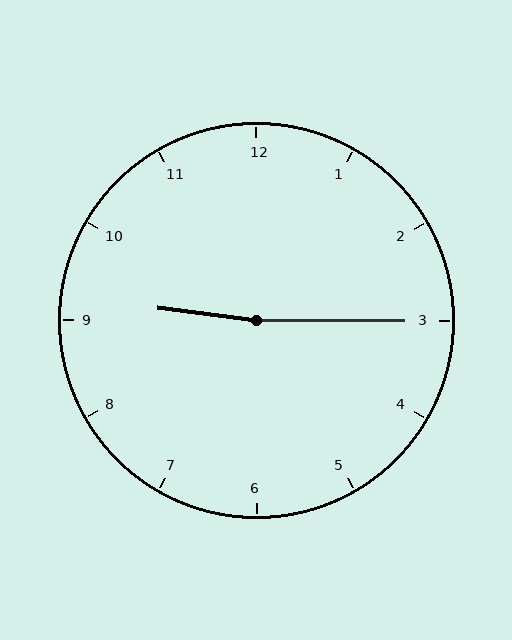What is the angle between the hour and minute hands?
Approximately 172 degrees.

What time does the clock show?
9:15.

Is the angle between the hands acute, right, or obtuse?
It is obtuse.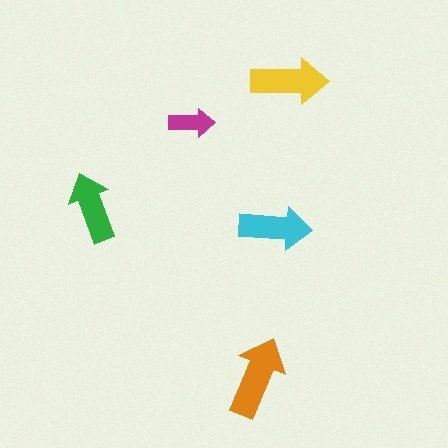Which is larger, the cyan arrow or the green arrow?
The cyan one.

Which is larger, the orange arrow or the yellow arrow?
The orange one.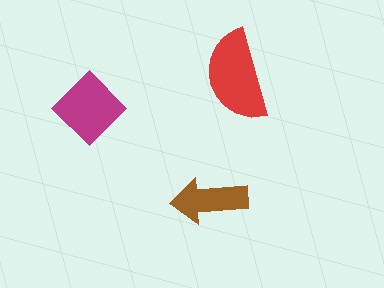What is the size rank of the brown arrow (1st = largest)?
3rd.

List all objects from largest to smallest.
The red semicircle, the magenta diamond, the brown arrow.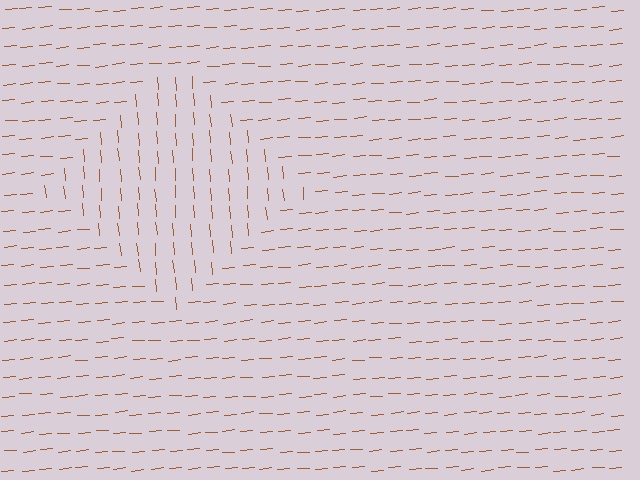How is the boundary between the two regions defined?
The boundary is defined purely by a change in line orientation (approximately 90 degrees difference). All lines are the same color and thickness.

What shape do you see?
I see a diamond.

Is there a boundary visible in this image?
Yes, there is a texture boundary formed by a change in line orientation.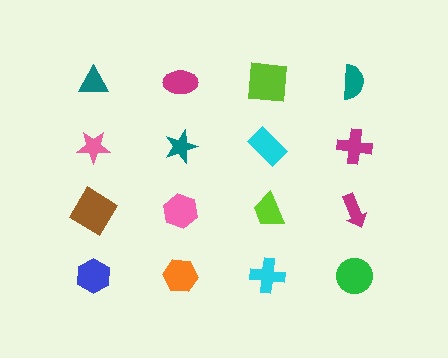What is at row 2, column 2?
A teal star.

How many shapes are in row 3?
4 shapes.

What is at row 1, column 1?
A teal triangle.